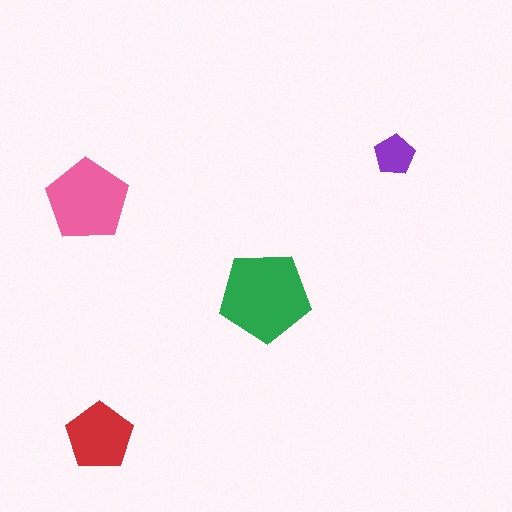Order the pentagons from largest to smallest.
the green one, the pink one, the red one, the purple one.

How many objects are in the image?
There are 4 objects in the image.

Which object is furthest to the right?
The purple pentagon is rightmost.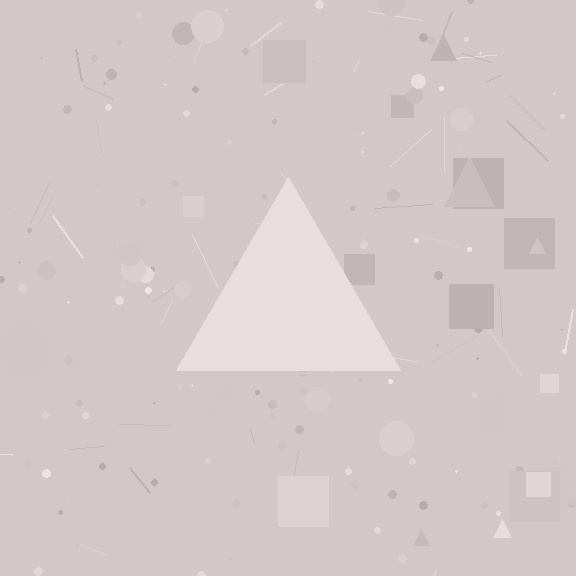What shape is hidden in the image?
A triangle is hidden in the image.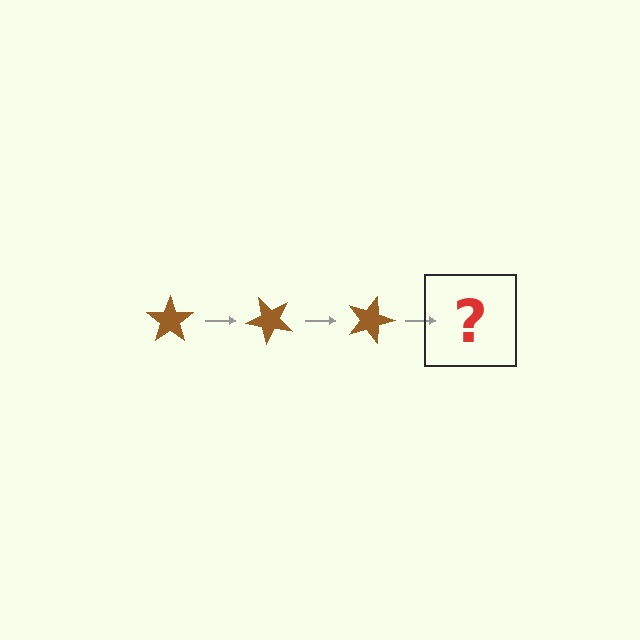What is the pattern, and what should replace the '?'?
The pattern is that the star rotates 45 degrees each step. The '?' should be a brown star rotated 135 degrees.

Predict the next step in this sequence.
The next step is a brown star rotated 135 degrees.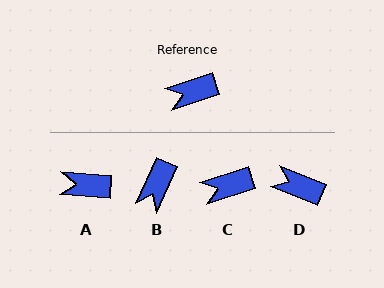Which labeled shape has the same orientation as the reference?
C.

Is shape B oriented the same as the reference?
No, it is off by about 47 degrees.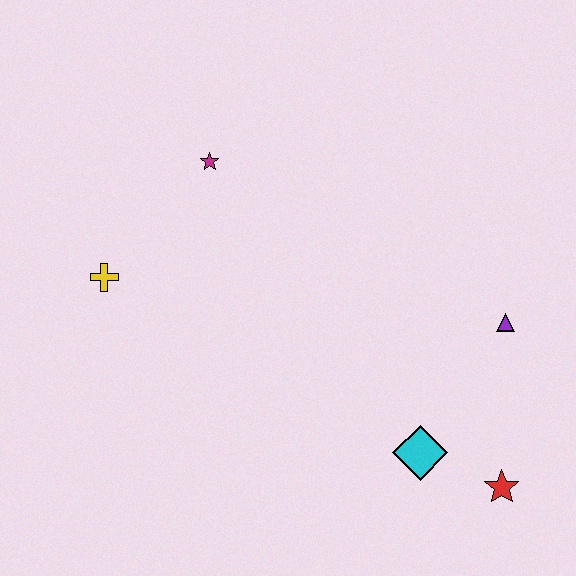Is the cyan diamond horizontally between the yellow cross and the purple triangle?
Yes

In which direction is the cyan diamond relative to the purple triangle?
The cyan diamond is below the purple triangle.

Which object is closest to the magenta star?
The yellow cross is closest to the magenta star.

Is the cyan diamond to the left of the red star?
Yes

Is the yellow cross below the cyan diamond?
No